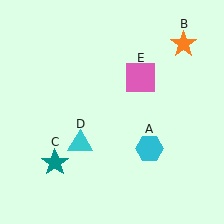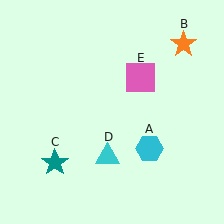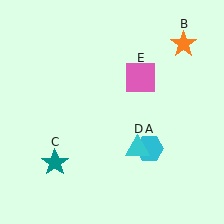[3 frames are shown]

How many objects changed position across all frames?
1 object changed position: cyan triangle (object D).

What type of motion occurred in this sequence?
The cyan triangle (object D) rotated counterclockwise around the center of the scene.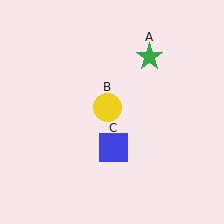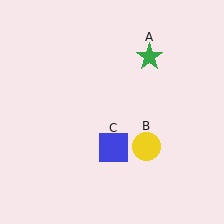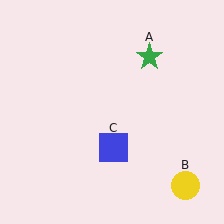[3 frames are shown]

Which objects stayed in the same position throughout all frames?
Green star (object A) and blue square (object C) remained stationary.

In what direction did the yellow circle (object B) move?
The yellow circle (object B) moved down and to the right.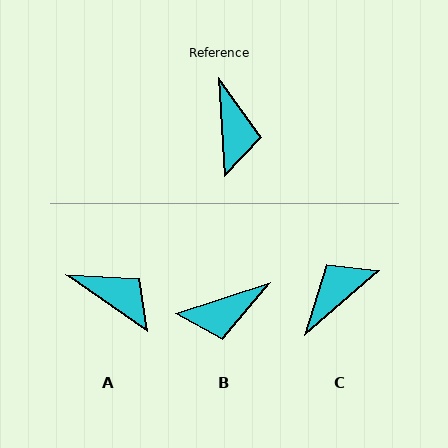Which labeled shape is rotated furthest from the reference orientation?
C, about 127 degrees away.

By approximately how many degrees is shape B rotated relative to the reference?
Approximately 75 degrees clockwise.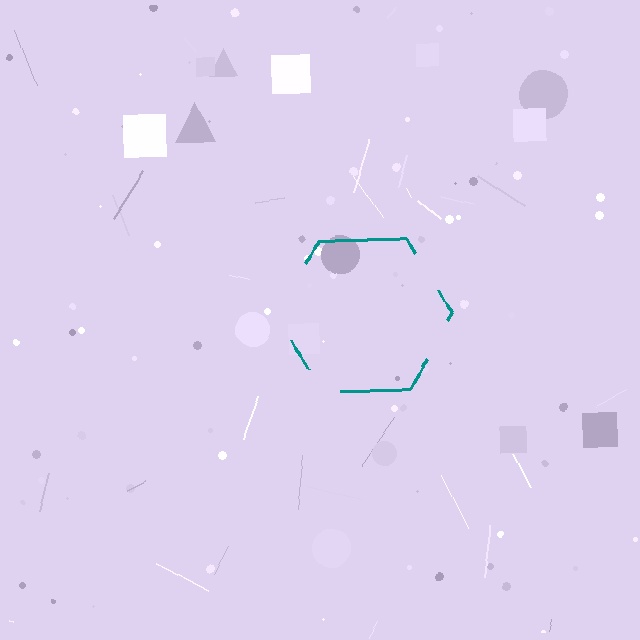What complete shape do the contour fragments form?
The contour fragments form a hexagon.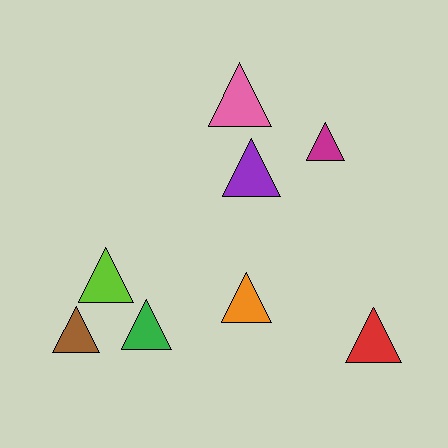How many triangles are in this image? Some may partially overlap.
There are 8 triangles.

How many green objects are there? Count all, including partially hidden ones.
There is 1 green object.